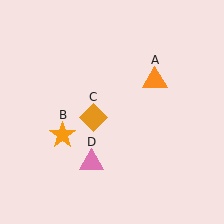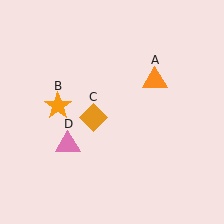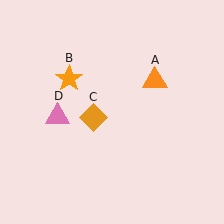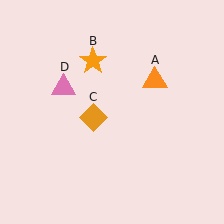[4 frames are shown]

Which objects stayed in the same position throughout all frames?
Orange triangle (object A) and orange diamond (object C) remained stationary.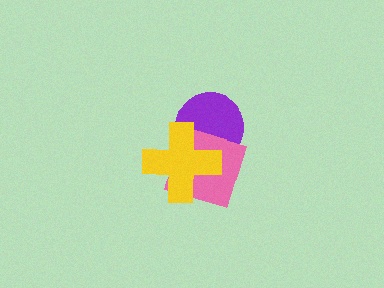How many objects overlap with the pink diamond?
2 objects overlap with the pink diamond.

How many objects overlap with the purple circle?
2 objects overlap with the purple circle.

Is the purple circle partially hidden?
Yes, it is partially covered by another shape.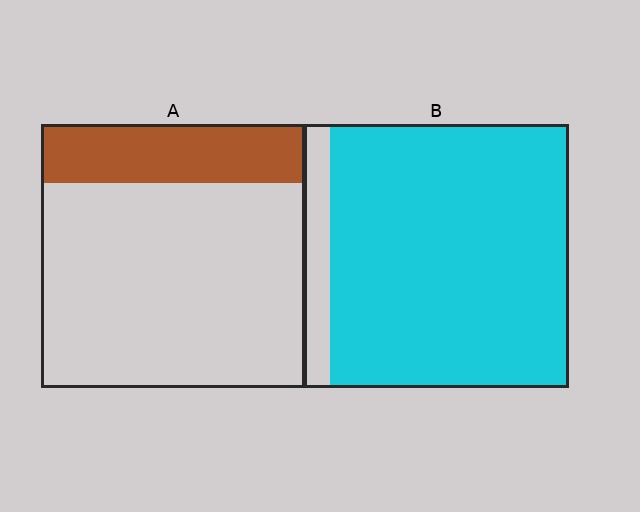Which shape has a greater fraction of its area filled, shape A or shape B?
Shape B.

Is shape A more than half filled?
No.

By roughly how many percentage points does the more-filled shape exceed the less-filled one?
By roughly 70 percentage points (B over A).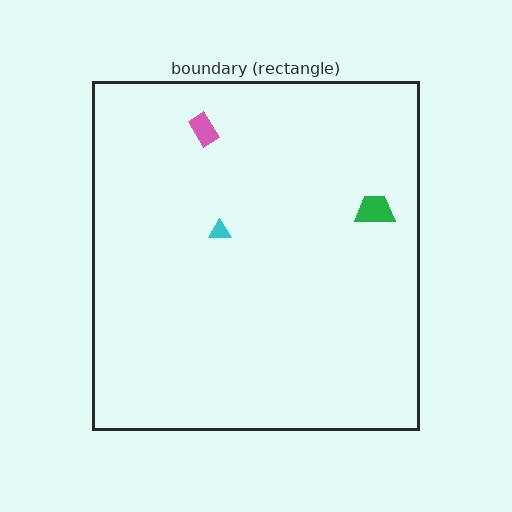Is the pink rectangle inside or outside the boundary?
Inside.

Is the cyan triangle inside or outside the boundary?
Inside.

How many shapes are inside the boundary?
3 inside, 0 outside.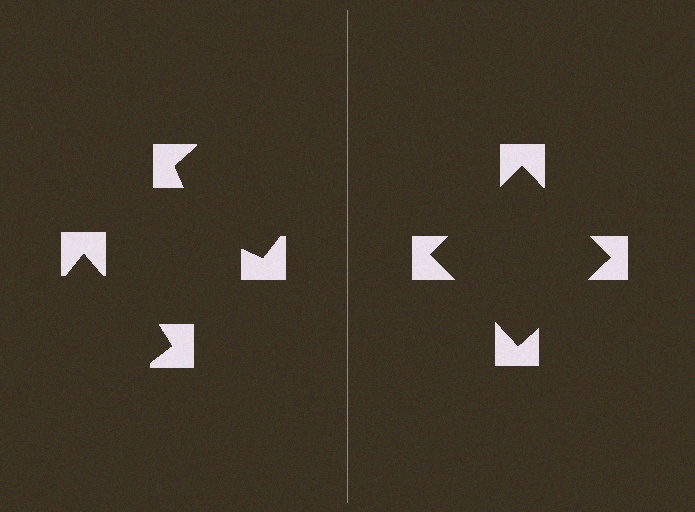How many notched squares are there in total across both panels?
8 — 4 on each side.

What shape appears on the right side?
An illusory square.